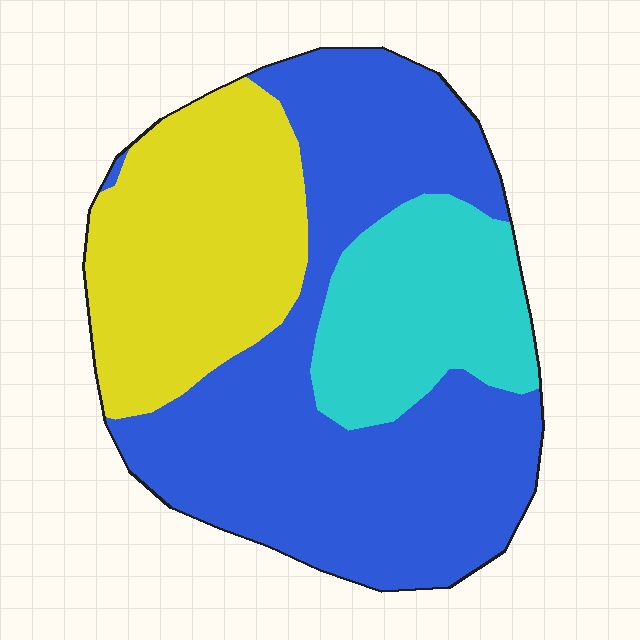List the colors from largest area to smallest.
From largest to smallest: blue, yellow, cyan.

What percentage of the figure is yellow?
Yellow takes up about one quarter (1/4) of the figure.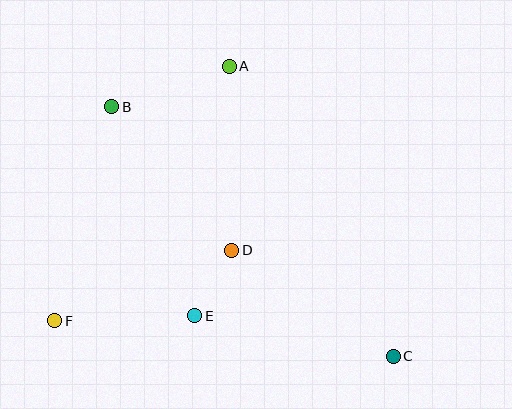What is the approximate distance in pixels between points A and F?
The distance between A and F is approximately 308 pixels.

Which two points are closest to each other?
Points D and E are closest to each other.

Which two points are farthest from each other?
Points B and C are farthest from each other.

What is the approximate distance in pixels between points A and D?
The distance between A and D is approximately 184 pixels.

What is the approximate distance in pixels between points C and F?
The distance between C and F is approximately 340 pixels.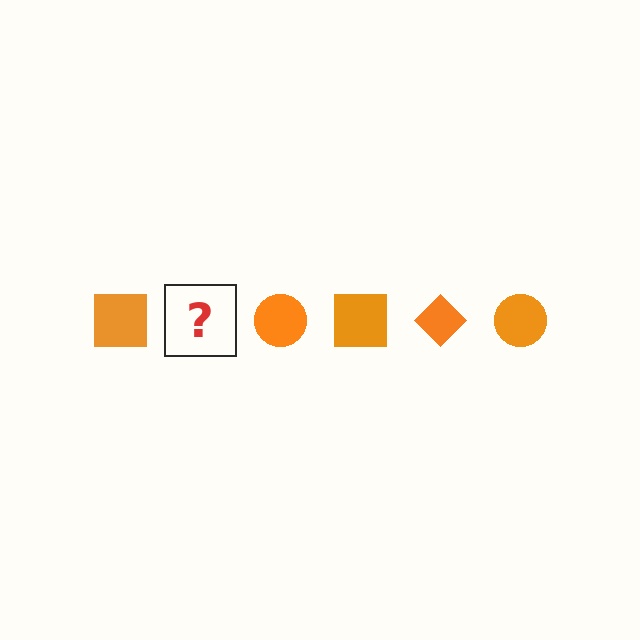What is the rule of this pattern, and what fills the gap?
The rule is that the pattern cycles through square, diamond, circle shapes in orange. The gap should be filled with an orange diamond.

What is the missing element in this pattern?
The missing element is an orange diamond.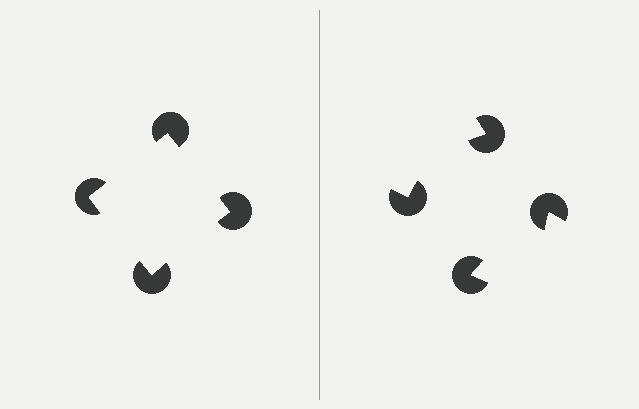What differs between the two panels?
The pac-man discs are positioned identically on both sides; only the wedge orientations differ. On the left they align to a square; on the right they are misaligned.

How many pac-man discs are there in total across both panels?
8 — 4 on each side.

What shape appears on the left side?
An illusory square.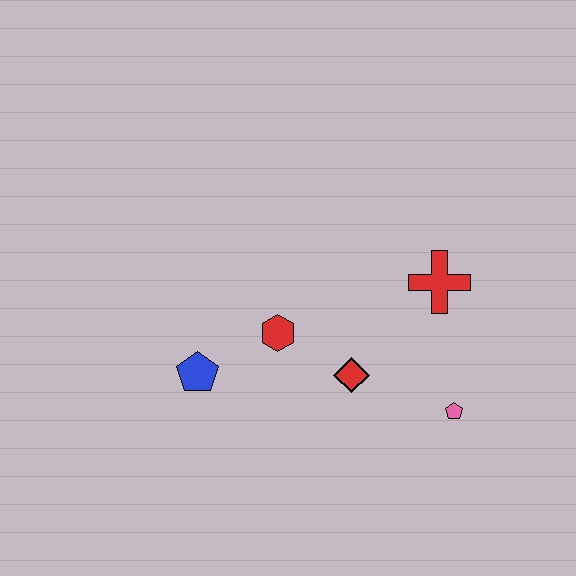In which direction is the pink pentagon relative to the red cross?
The pink pentagon is below the red cross.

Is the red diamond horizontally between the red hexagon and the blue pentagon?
No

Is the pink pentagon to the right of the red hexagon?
Yes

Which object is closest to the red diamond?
The red hexagon is closest to the red diamond.